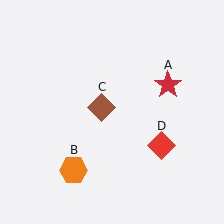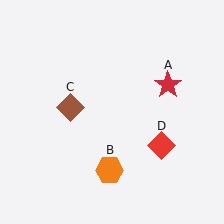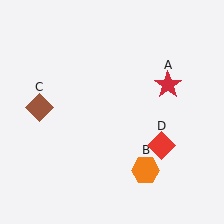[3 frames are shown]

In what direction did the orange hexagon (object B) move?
The orange hexagon (object B) moved right.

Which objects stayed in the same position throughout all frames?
Red star (object A) and red diamond (object D) remained stationary.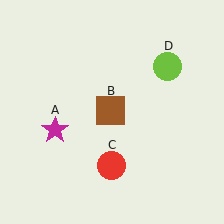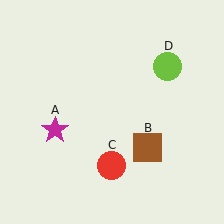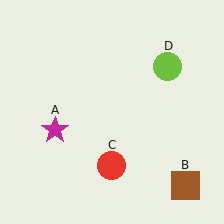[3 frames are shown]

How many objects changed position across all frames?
1 object changed position: brown square (object B).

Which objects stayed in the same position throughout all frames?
Magenta star (object A) and red circle (object C) and lime circle (object D) remained stationary.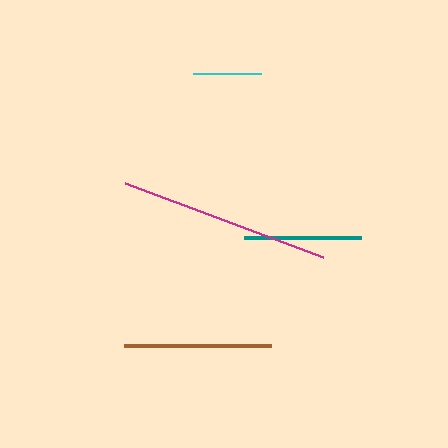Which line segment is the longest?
The magenta line is the longest at approximately 212 pixels.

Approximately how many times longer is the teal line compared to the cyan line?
The teal line is approximately 1.7 times the length of the cyan line.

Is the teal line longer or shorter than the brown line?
The brown line is longer than the teal line.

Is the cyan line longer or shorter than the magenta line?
The magenta line is longer than the cyan line.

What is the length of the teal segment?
The teal segment is approximately 116 pixels long.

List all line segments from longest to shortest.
From longest to shortest: magenta, brown, teal, cyan.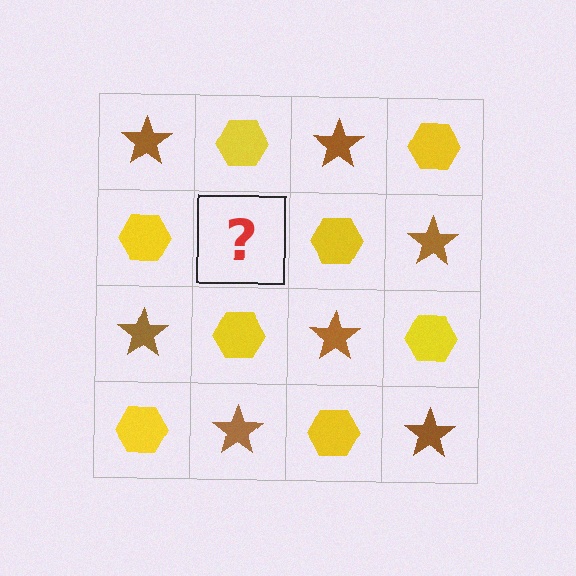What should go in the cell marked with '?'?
The missing cell should contain a brown star.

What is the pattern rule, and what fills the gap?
The rule is that it alternates brown star and yellow hexagon in a checkerboard pattern. The gap should be filled with a brown star.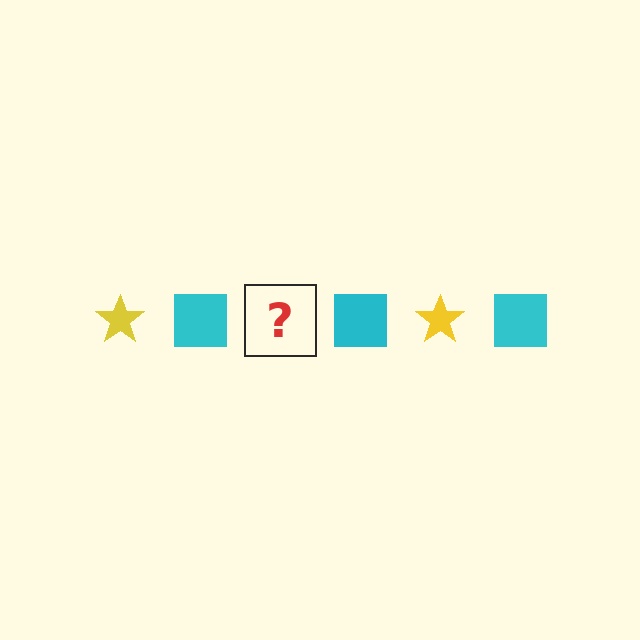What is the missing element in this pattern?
The missing element is a yellow star.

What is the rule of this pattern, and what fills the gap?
The rule is that the pattern alternates between yellow star and cyan square. The gap should be filled with a yellow star.